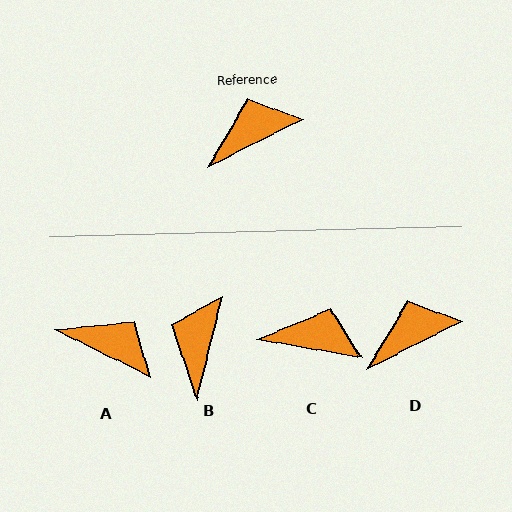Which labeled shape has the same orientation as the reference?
D.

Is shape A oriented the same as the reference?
No, it is off by about 54 degrees.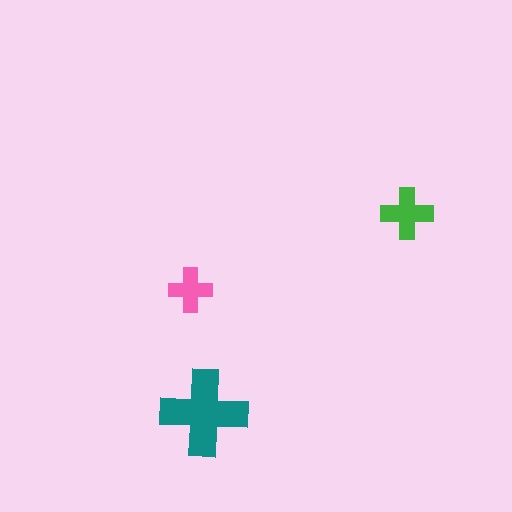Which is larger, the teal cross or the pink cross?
The teal one.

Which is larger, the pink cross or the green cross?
The green one.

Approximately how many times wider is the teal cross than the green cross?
About 1.5 times wider.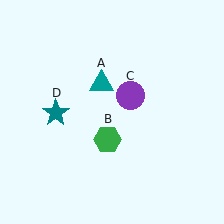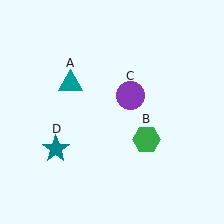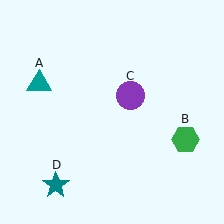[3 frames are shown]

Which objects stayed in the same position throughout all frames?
Purple circle (object C) remained stationary.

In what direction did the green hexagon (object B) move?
The green hexagon (object B) moved right.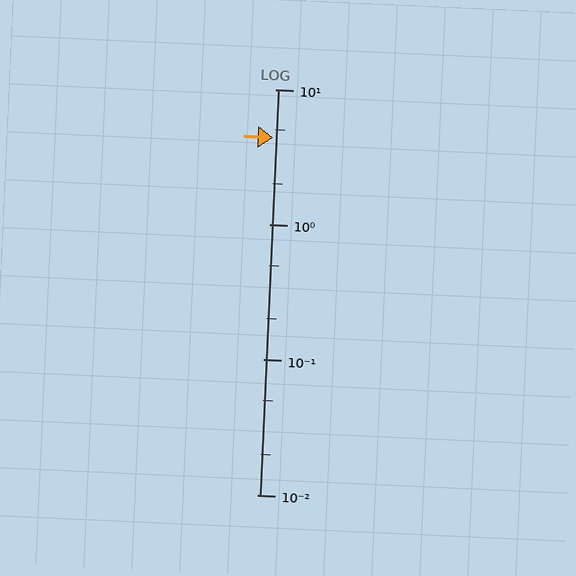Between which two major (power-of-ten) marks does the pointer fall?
The pointer is between 1 and 10.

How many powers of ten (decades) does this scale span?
The scale spans 3 decades, from 0.01 to 10.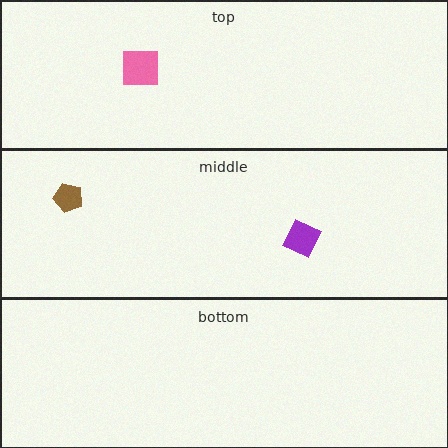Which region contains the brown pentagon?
The middle region.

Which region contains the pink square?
The top region.